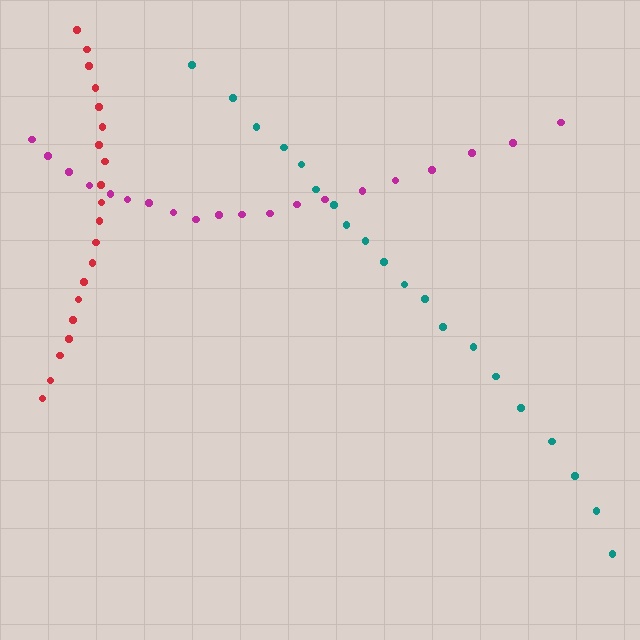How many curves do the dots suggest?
There are 3 distinct paths.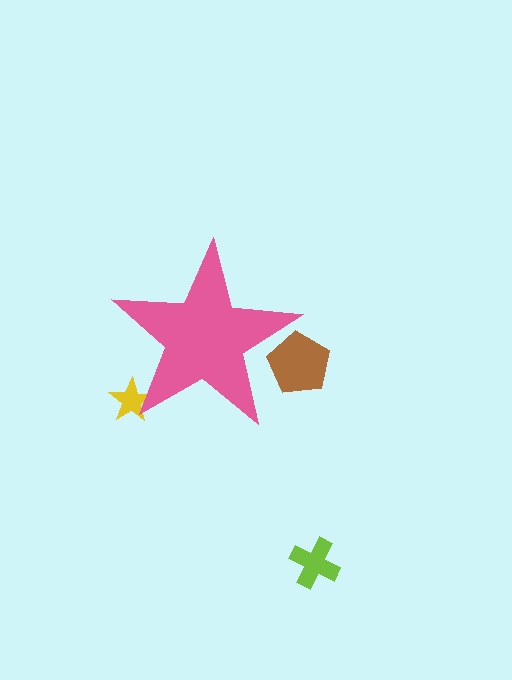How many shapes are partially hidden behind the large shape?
2 shapes are partially hidden.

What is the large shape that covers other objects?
A pink star.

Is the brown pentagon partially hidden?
Yes, the brown pentagon is partially hidden behind the pink star.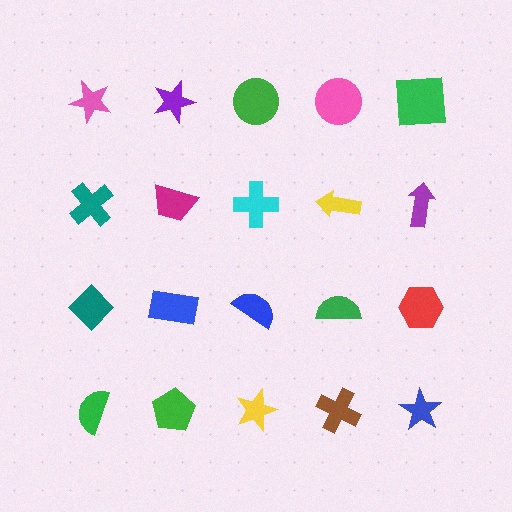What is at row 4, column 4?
A brown cross.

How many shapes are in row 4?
5 shapes.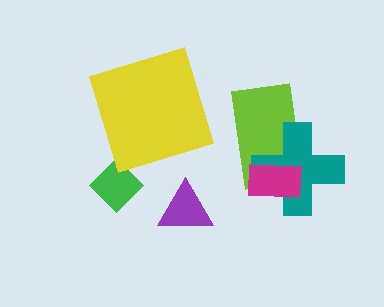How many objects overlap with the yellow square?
0 objects overlap with the yellow square.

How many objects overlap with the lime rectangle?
2 objects overlap with the lime rectangle.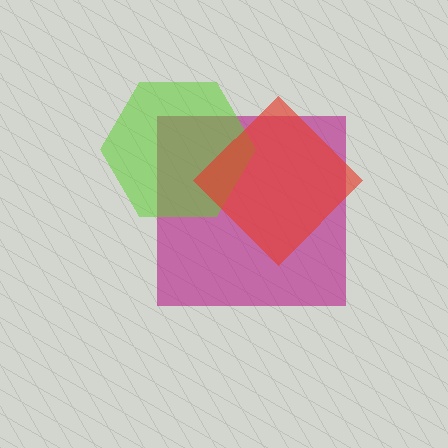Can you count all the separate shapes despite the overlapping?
Yes, there are 3 separate shapes.